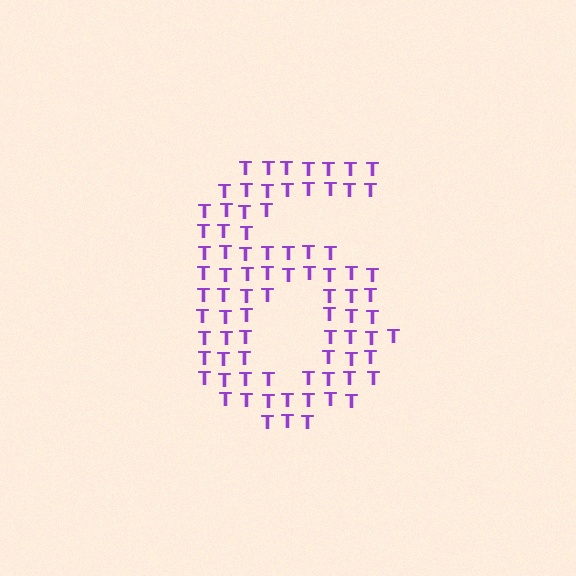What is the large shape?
The large shape is the digit 6.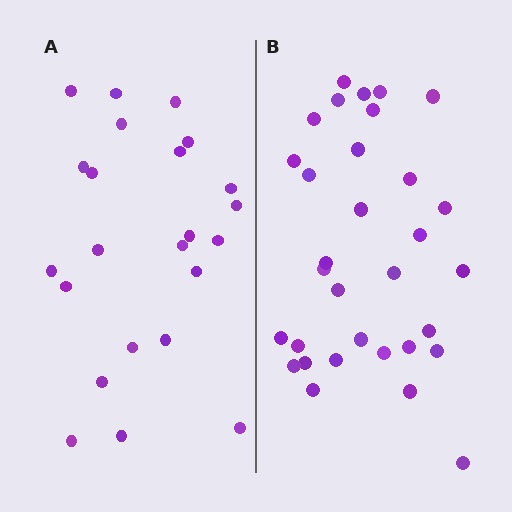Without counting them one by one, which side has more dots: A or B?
Region B (the right region) has more dots.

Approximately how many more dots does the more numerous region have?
Region B has roughly 8 or so more dots than region A.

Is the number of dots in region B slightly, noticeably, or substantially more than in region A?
Region B has noticeably more, but not dramatically so. The ratio is roughly 1.4 to 1.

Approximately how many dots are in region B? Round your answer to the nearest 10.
About 30 dots. (The exact count is 32, which rounds to 30.)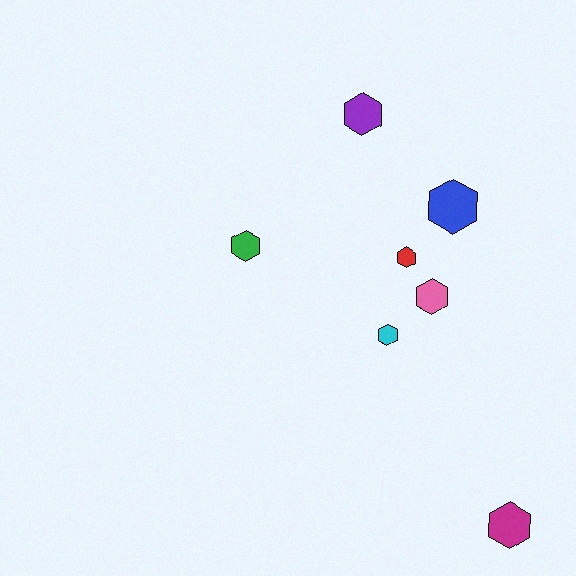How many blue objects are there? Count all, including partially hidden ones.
There is 1 blue object.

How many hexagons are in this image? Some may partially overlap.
There are 7 hexagons.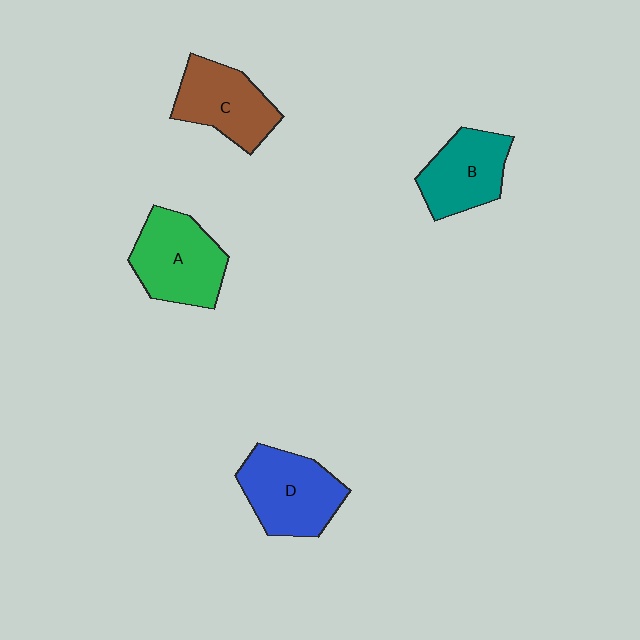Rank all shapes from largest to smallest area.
From largest to smallest: D (blue), A (green), C (brown), B (teal).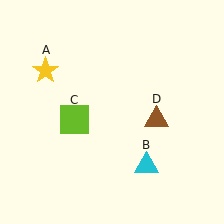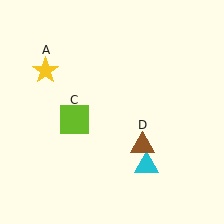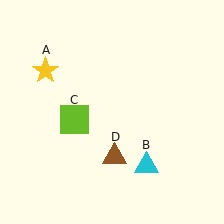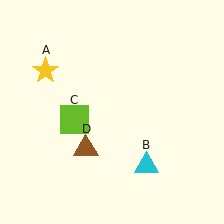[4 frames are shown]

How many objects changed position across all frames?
1 object changed position: brown triangle (object D).